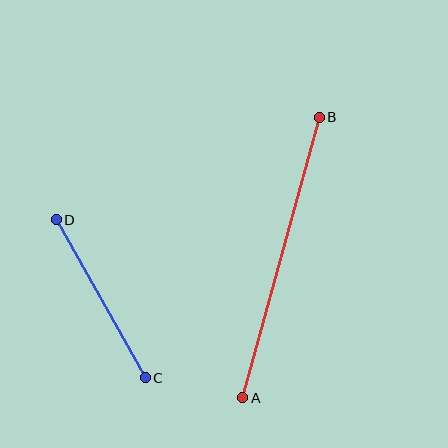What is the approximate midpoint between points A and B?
The midpoint is at approximately (281, 257) pixels.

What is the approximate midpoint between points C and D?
The midpoint is at approximately (101, 299) pixels.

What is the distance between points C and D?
The distance is approximately 181 pixels.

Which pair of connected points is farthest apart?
Points A and B are farthest apart.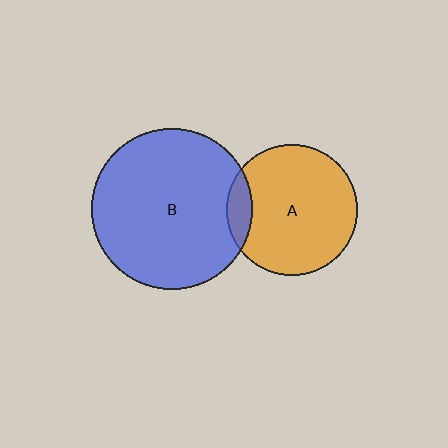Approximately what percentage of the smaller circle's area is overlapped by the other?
Approximately 10%.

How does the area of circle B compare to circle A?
Approximately 1.5 times.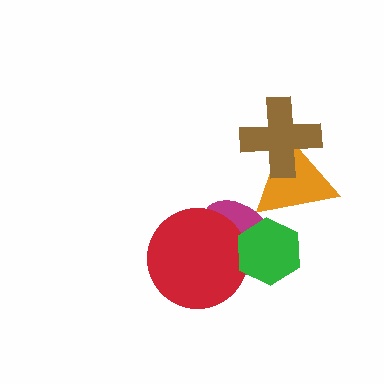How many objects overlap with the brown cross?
1 object overlaps with the brown cross.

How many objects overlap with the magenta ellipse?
3 objects overlap with the magenta ellipse.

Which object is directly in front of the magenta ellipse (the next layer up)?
The red circle is directly in front of the magenta ellipse.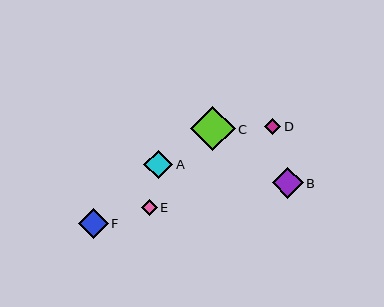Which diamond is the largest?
Diamond C is the largest with a size of approximately 45 pixels.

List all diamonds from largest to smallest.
From largest to smallest: C, B, F, A, D, E.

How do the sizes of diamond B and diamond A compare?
Diamond B and diamond A are approximately the same size.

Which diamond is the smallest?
Diamond E is the smallest with a size of approximately 16 pixels.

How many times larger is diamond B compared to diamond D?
Diamond B is approximately 1.9 times the size of diamond D.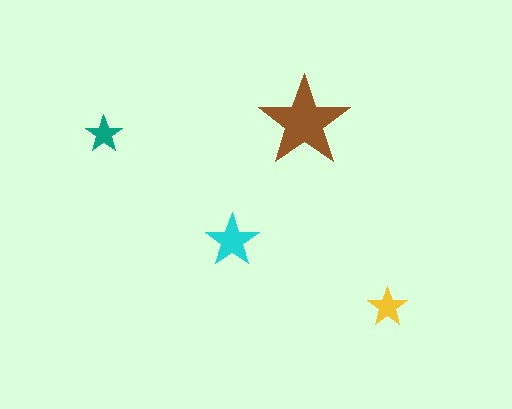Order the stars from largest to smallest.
the brown one, the cyan one, the yellow one, the teal one.